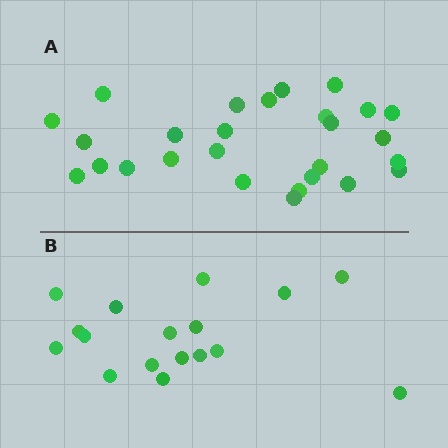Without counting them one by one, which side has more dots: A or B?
Region A (the top region) has more dots.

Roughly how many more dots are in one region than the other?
Region A has roughly 10 or so more dots than region B.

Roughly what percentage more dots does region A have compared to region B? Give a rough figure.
About 60% more.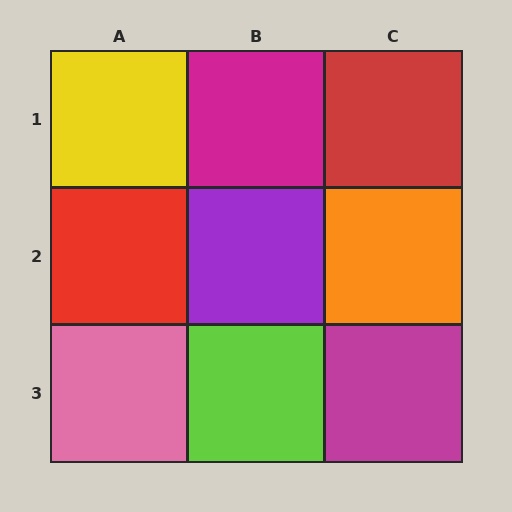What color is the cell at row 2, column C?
Orange.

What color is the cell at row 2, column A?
Red.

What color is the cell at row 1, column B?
Magenta.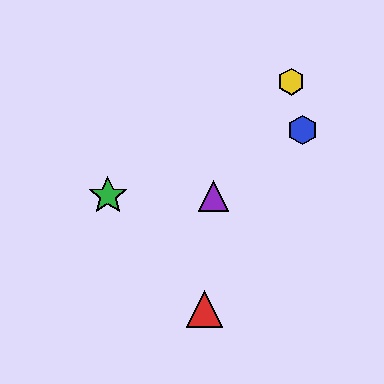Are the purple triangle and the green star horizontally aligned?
Yes, both are at y≈196.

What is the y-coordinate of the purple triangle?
The purple triangle is at y≈196.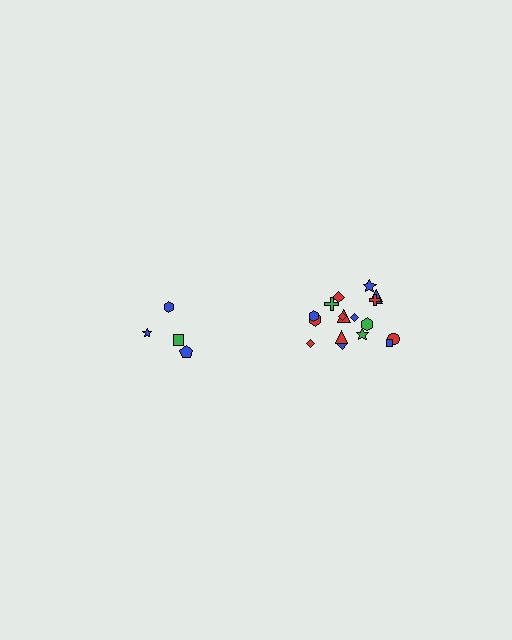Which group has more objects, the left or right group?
The right group.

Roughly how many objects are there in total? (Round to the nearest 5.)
Roughly 20 objects in total.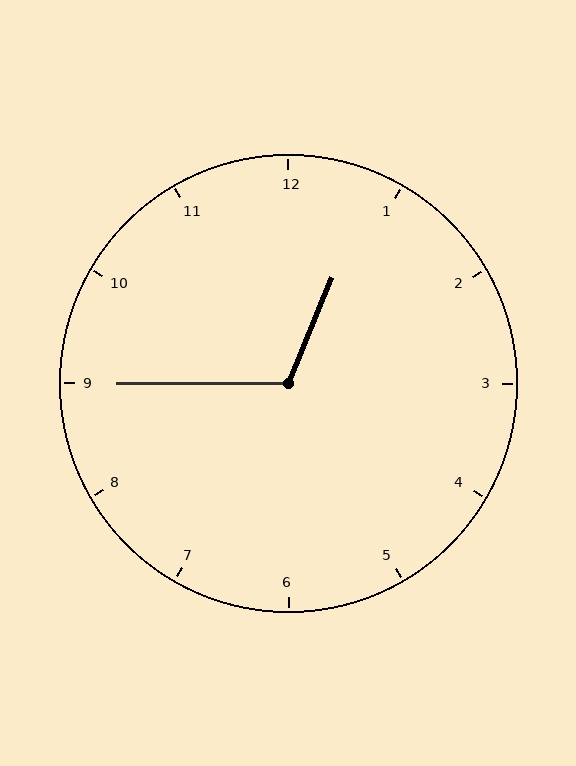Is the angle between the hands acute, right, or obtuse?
It is obtuse.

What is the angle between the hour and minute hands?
Approximately 112 degrees.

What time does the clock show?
12:45.